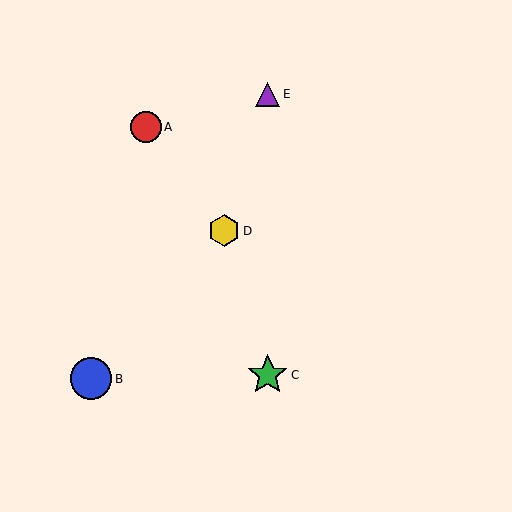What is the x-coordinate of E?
Object E is at x≈268.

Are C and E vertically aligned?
Yes, both are at x≈268.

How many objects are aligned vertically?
2 objects (C, E) are aligned vertically.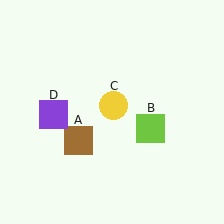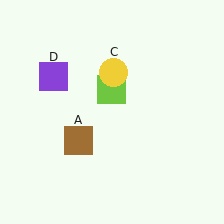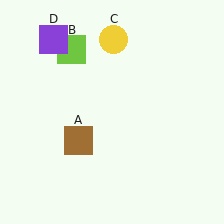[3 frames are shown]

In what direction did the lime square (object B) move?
The lime square (object B) moved up and to the left.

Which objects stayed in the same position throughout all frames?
Brown square (object A) remained stationary.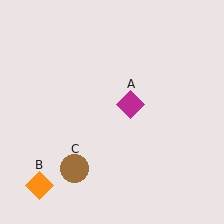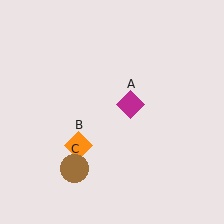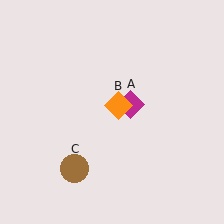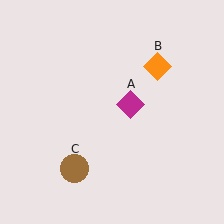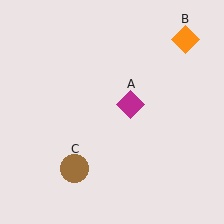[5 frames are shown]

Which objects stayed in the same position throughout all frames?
Magenta diamond (object A) and brown circle (object C) remained stationary.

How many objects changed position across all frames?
1 object changed position: orange diamond (object B).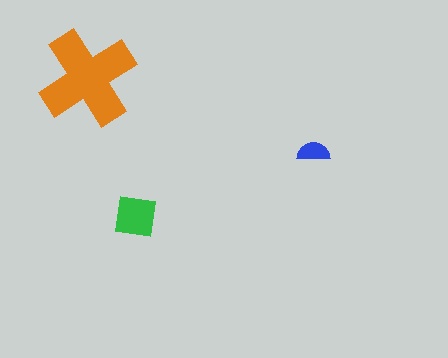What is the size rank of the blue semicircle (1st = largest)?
3rd.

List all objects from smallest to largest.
The blue semicircle, the green square, the orange cross.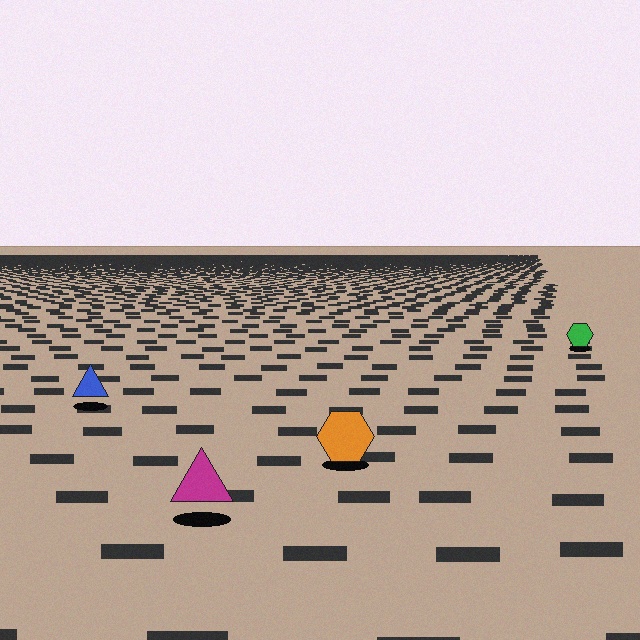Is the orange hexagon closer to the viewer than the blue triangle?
Yes. The orange hexagon is closer — you can tell from the texture gradient: the ground texture is coarser near it.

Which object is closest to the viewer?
The magenta triangle is closest. The texture marks near it are larger and more spread out.